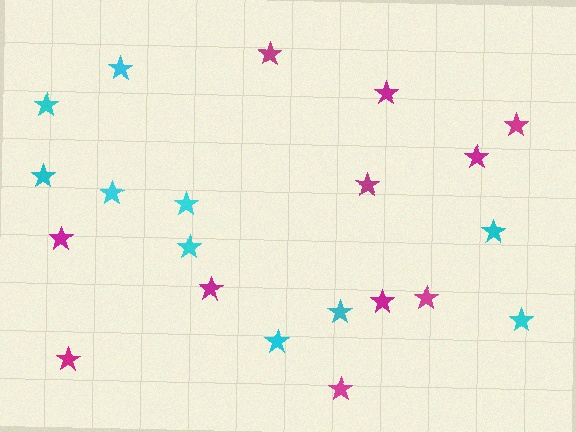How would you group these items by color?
There are 2 groups: one group of cyan stars (10) and one group of magenta stars (11).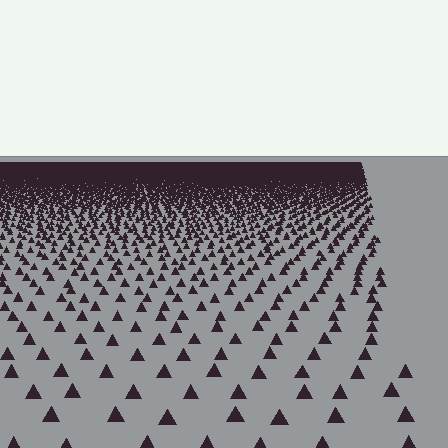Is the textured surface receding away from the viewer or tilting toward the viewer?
The surface is receding away from the viewer. Texture elements get smaller and denser toward the top.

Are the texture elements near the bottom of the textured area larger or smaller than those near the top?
Larger. Near the bottom, elements are closer to the viewer and appear at a bigger on-screen size.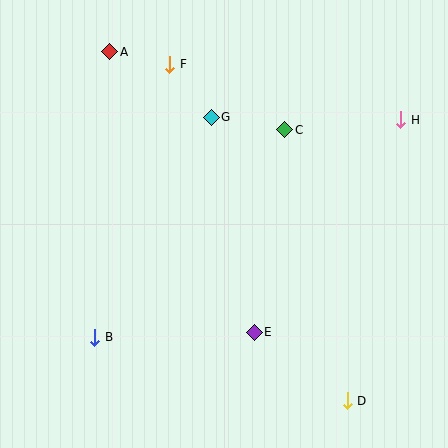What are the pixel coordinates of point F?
Point F is at (170, 64).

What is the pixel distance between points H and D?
The distance between H and D is 286 pixels.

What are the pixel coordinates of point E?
Point E is at (254, 332).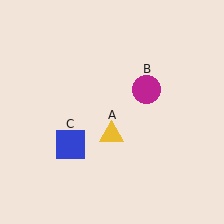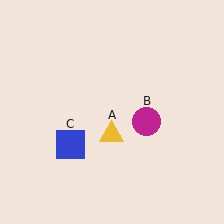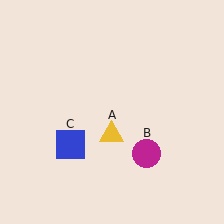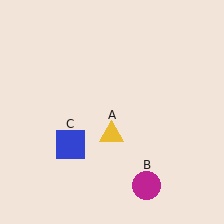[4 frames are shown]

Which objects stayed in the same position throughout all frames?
Yellow triangle (object A) and blue square (object C) remained stationary.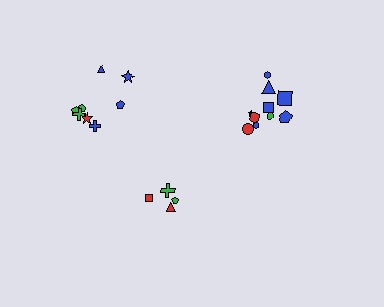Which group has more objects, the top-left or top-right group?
The top-right group.